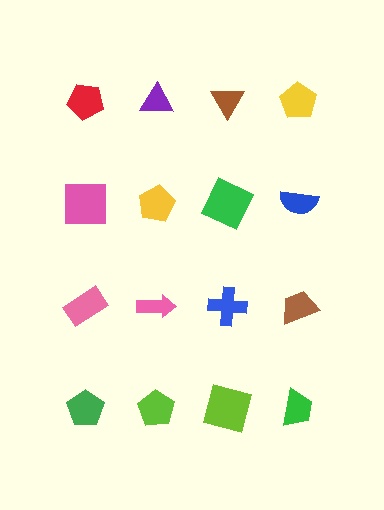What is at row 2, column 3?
A green square.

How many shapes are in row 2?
4 shapes.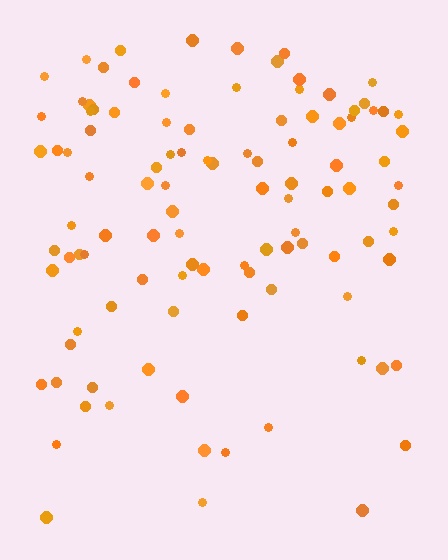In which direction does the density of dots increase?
From bottom to top, with the top side densest.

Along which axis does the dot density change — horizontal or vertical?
Vertical.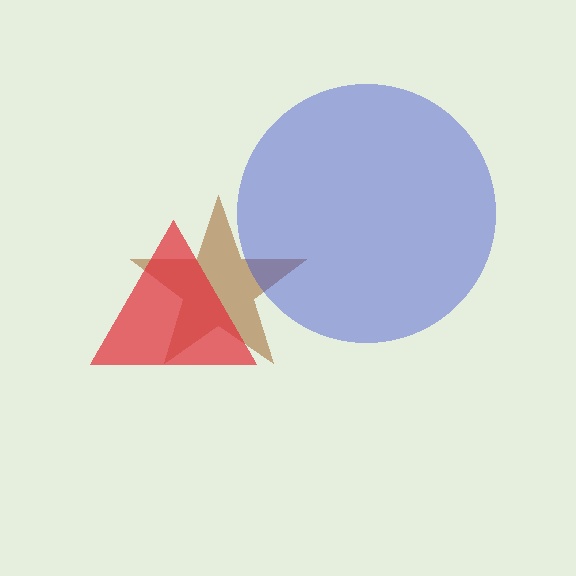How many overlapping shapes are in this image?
There are 3 overlapping shapes in the image.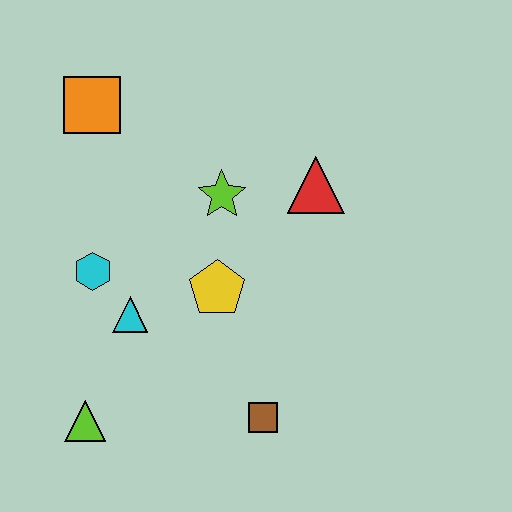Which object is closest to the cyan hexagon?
The cyan triangle is closest to the cyan hexagon.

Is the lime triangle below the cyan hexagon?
Yes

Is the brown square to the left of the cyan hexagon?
No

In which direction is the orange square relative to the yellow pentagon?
The orange square is above the yellow pentagon.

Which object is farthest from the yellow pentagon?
The orange square is farthest from the yellow pentagon.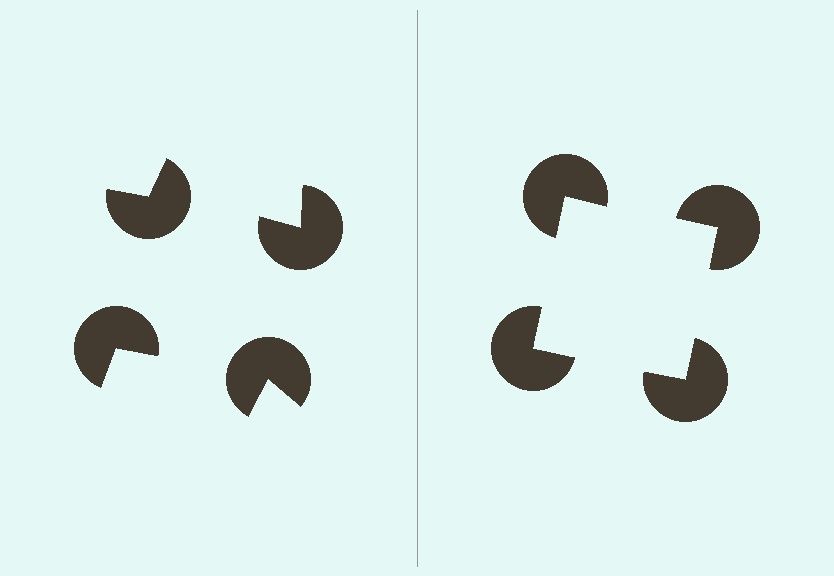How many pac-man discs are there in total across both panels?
8 — 4 on each side.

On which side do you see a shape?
An illusory square appears on the right side. On the left side the wedge cuts are rotated, so no coherent shape forms.